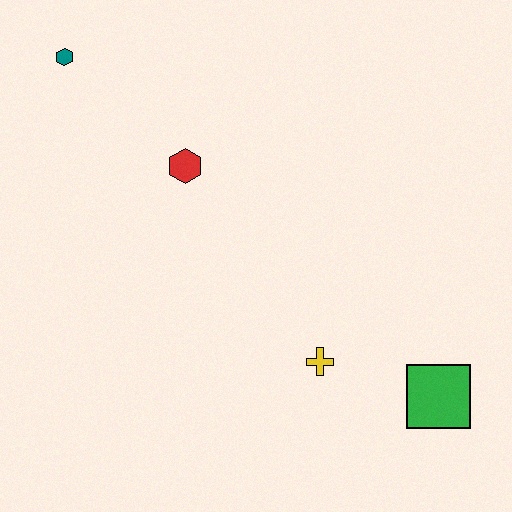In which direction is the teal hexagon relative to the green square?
The teal hexagon is to the left of the green square.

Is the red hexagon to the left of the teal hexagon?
No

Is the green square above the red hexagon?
No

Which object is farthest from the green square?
The teal hexagon is farthest from the green square.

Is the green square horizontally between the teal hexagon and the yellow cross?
No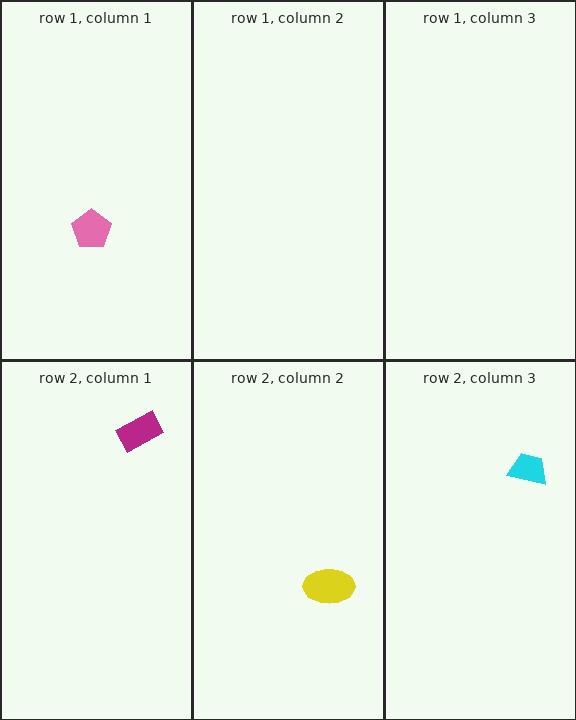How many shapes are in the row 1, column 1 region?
1.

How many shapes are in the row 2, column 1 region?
1.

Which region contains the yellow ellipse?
The row 2, column 2 region.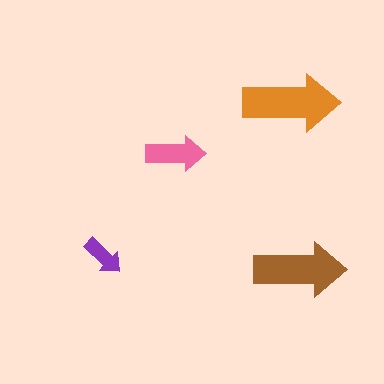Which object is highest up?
The orange arrow is topmost.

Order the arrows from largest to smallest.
the orange one, the brown one, the pink one, the purple one.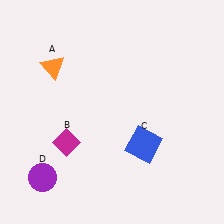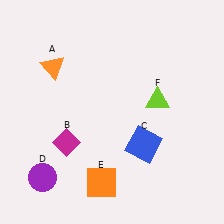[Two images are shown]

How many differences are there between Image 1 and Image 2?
There are 2 differences between the two images.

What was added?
An orange square (E), a lime triangle (F) were added in Image 2.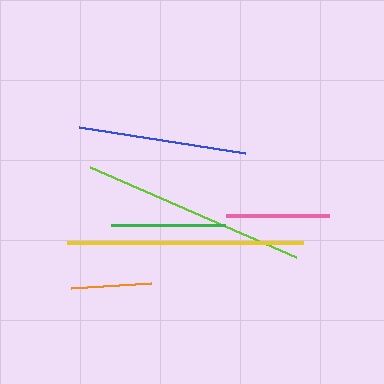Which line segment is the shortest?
The orange line is the shortest at approximately 79 pixels.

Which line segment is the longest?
The yellow line is the longest at approximately 236 pixels.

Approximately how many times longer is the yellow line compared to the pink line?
The yellow line is approximately 2.3 times the length of the pink line.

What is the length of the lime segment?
The lime segment is approximately 224 pixels long.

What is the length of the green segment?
The green segment is approximately 114 pixels long.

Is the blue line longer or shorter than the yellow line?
The yellow line is longer than the blue line.